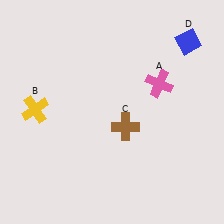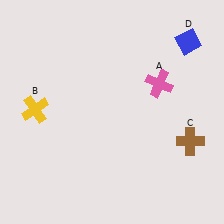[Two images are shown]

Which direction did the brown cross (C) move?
The brown cross (C) moved right.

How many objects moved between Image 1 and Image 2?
1 object moved between the two images.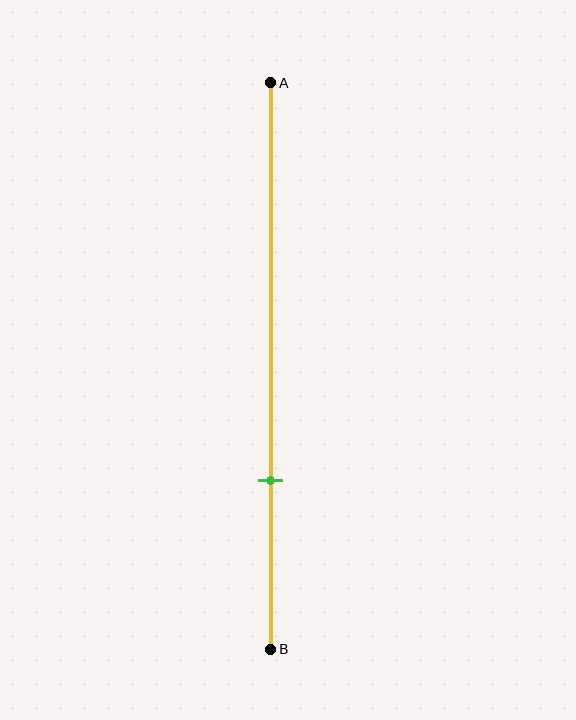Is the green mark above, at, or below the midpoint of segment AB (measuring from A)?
The green mark is below the midpoint of segment AB.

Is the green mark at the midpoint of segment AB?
No, the mark is at about 70% from A, not at the 50% midpoint.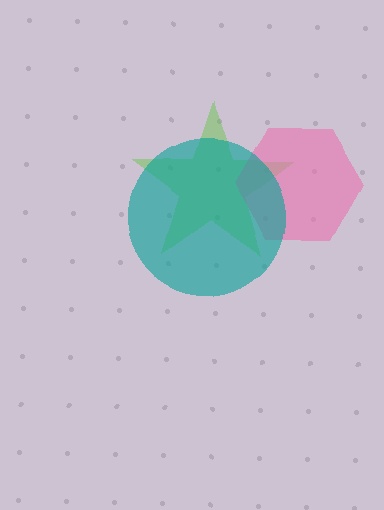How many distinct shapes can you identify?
There are 3 distinct shapes: a lime star, a pink hexagon, a teal circle.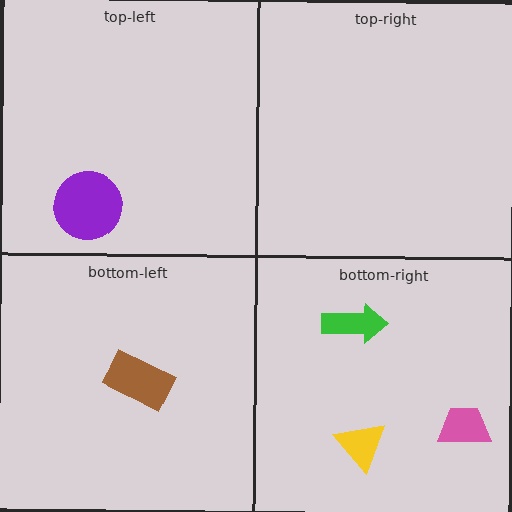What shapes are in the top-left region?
The purple circle.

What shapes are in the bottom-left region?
The brown rectangle.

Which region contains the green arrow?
The bottom-right region.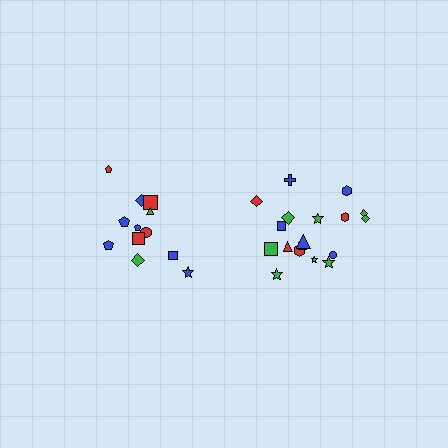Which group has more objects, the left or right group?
The right group.